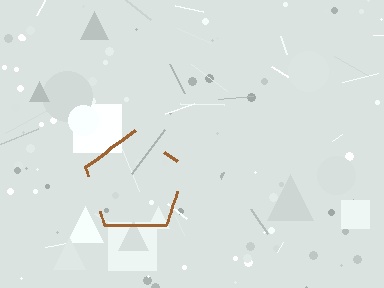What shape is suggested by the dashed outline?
The dashed outline suggests a pentagon.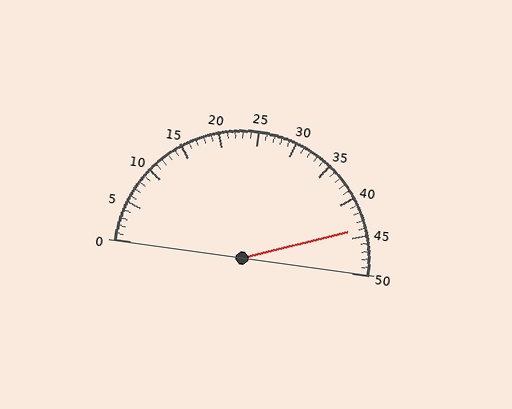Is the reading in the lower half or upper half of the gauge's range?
The reading is in the upper half of the range (0 to 50).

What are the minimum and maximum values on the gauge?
The gauge ranges from 0 to 50.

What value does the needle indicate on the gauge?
The needle indicates approximately 44.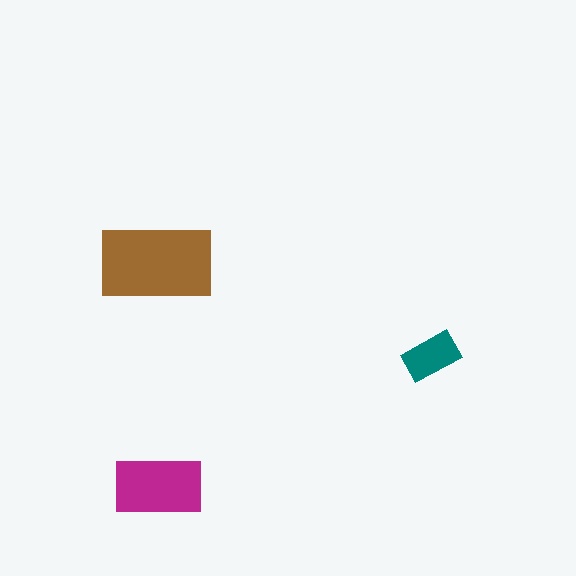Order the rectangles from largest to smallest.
the brown one, the magenta one, the teal one.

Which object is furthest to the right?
The teal rectangle is rightmost.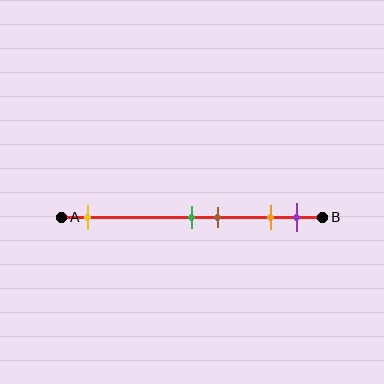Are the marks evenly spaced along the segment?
No, the marks are not evenly spaced.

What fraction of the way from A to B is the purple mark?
The purple mark is approximately 90% (0.9) of the way from A to B.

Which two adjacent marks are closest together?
The green and brown marks are the closest adjacent pair.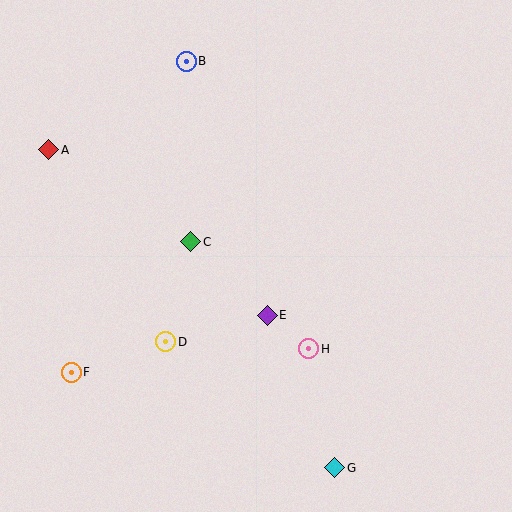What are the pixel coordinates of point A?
Point A is at (49, 150).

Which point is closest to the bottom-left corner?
Point F is closest to the bottom-left corner.